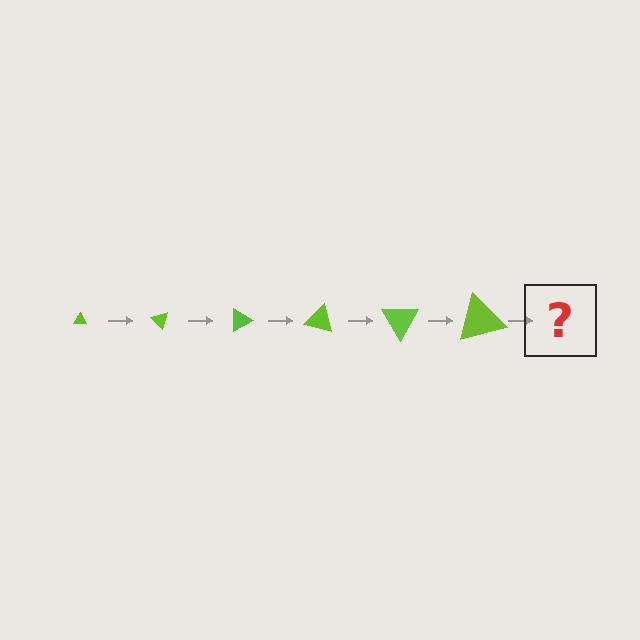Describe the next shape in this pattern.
It should be a triangle, larger than the previous one and rotated 270 degrees from the start.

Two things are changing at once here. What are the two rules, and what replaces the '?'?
The two rules are that the triangle grows larger each step and it rotates 45 degrees each step. The '?' should be a triangle, larger than the previous one and rotated 270 degrees from the start.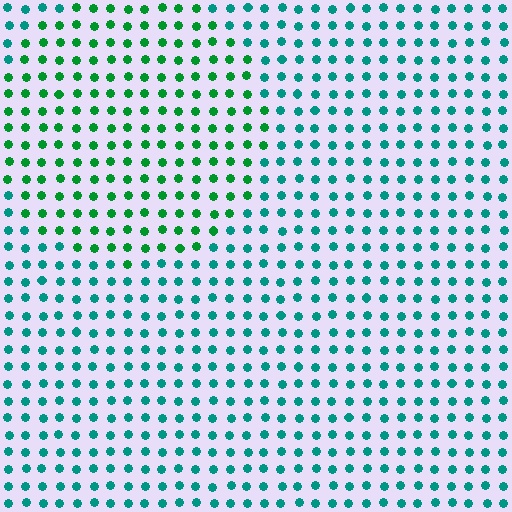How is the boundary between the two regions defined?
The boundary is defined purely by a slight shift in hue (about 36 degrees). Spacing, size, and orientation are identical on both sides.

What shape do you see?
I see a circle.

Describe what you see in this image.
The image is filled with small teal elements in a uniform arrangement. A circle-shaped region is visible where the elements are tinted to a slightly different hue, forming a subtle color boundary.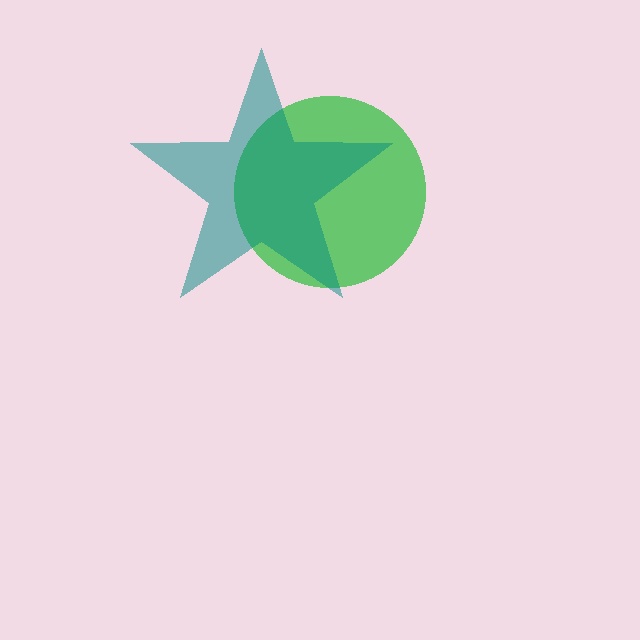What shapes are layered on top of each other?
The layered shapes are: a green circle, a teal star.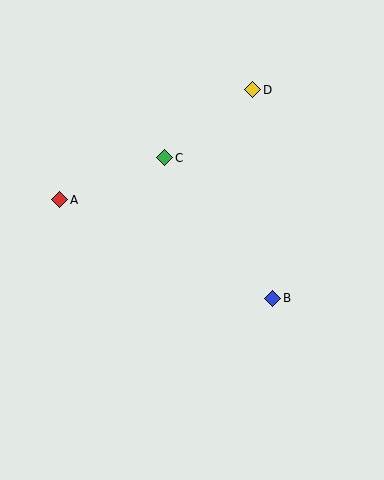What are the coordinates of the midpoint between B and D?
The midpoint between B and D is at (263, 194).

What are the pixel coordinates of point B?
Point B is at (273, 298).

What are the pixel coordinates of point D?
Point D is at (253, 90).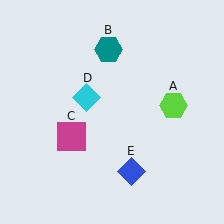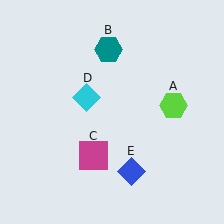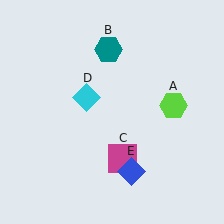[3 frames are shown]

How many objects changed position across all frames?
1 object changed position: magenta square (object C).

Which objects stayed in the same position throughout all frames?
Lime hexagon (object A) and teal hexagon (object B) and cyan diamond (object D) and blue diamond (object E) remained stationary.